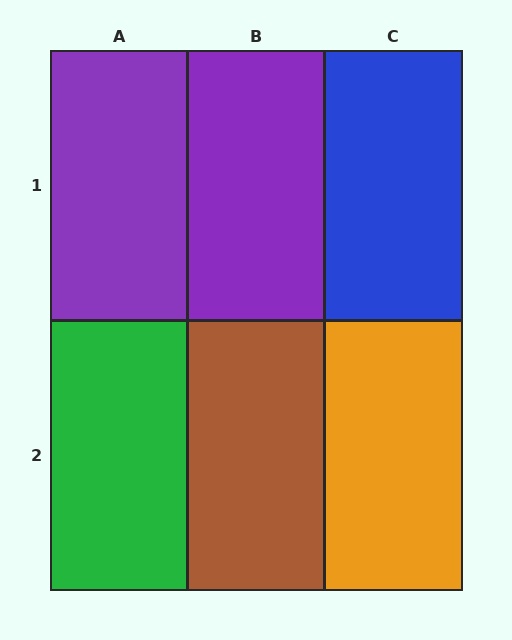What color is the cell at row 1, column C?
Blue.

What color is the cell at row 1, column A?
Purple.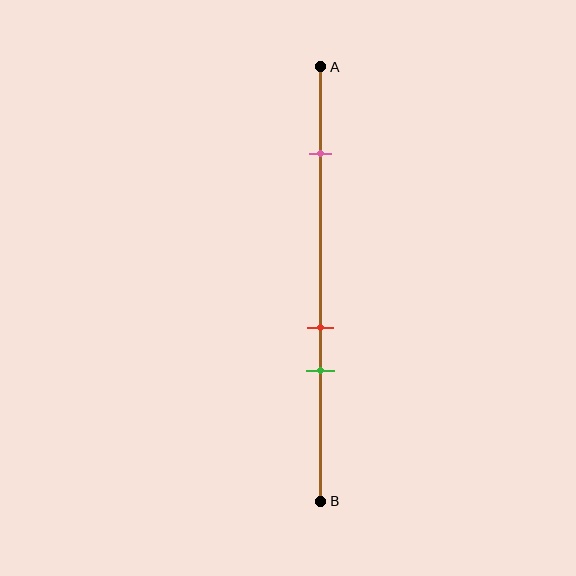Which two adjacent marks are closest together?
The red and green marks are the closest adjacent pair.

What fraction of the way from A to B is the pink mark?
The pink mark is approximately 20% (0.2) of the way from A to B.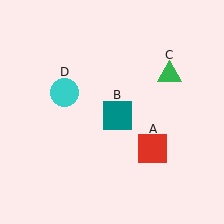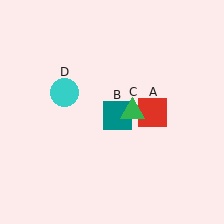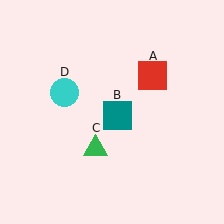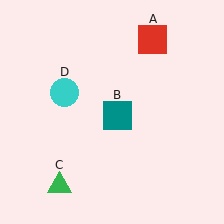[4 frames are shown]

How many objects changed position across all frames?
2 objects changed position: red square (object A), green triangle (object C).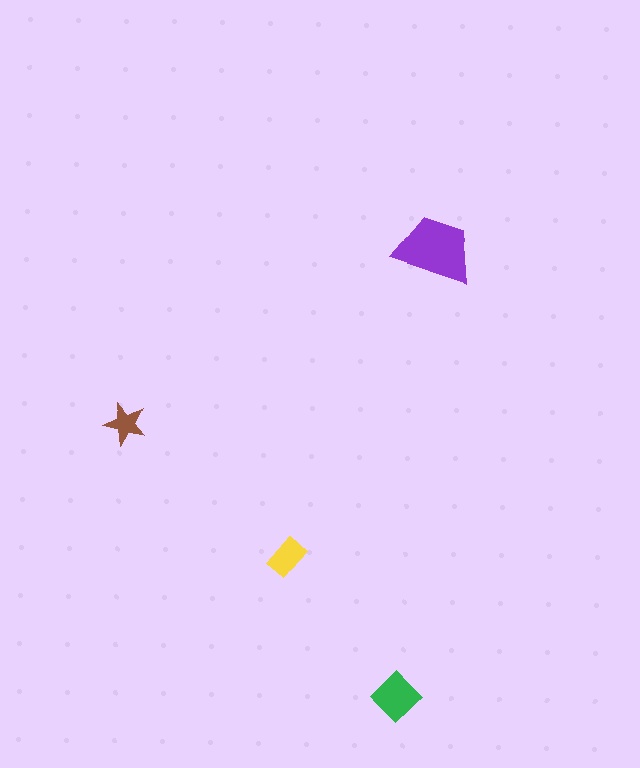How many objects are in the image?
There are 4 objects in the image.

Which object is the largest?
The purple trapezoid.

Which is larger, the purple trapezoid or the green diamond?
The purple trapezoid.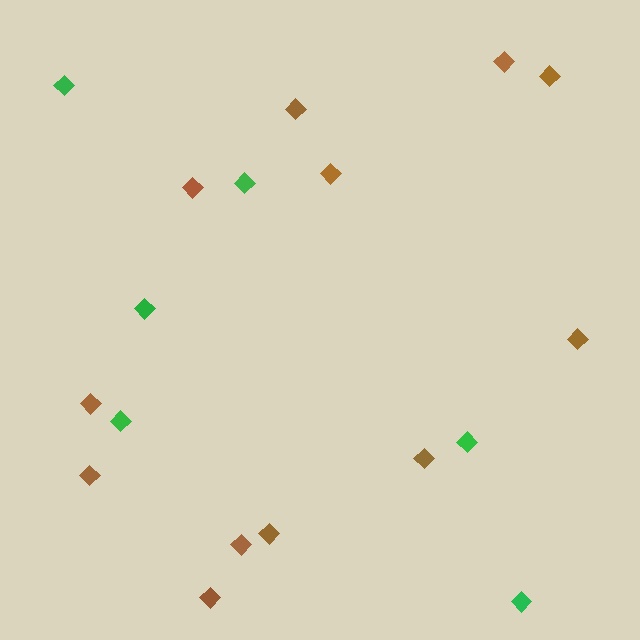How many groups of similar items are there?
There are 2 groups: one group of green diamonds (6) and one group of brown diamonds (12).